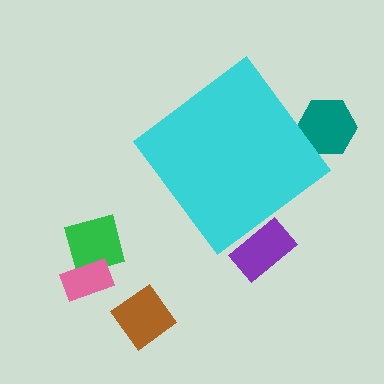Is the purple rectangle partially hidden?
Yes, the purple rectangle is partially hidden behind the cyan diamond.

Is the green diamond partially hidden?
No, the green diamond is fully visible.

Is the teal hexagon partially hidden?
Yes, the teal hexagon is partially hidden behind the cyan diamond.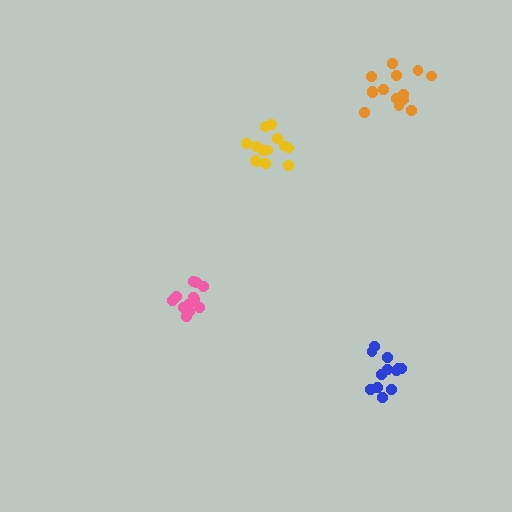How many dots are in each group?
Group 1: 12 dots, Group 2: 13 dots, Group 3: 13 dots, Group 4: 15 dots (53 total).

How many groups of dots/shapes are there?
There are 4 groups.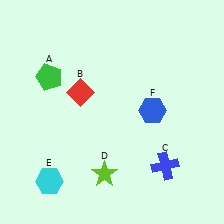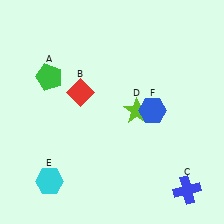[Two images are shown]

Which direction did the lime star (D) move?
The lime star (D) moved up.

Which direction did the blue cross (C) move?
The blue cross (C) moved down.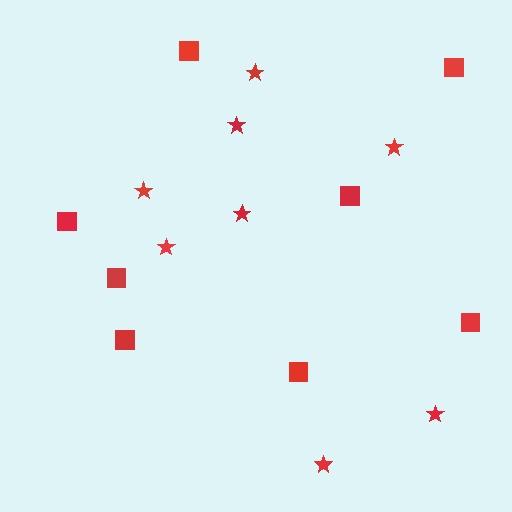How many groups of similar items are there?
There are 2 groups: one group of squares (8) and one group of stars (8).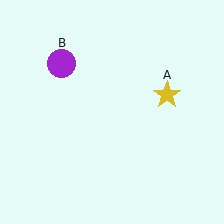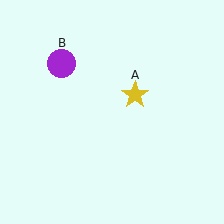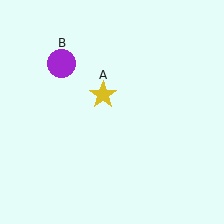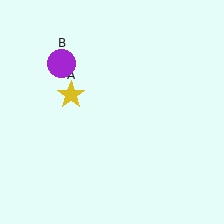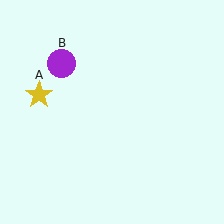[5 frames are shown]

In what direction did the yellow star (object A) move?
The yellow star (object A) moved left.